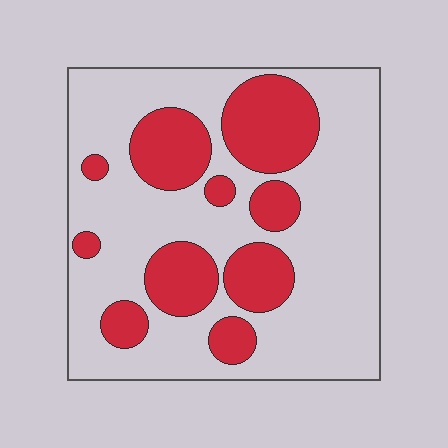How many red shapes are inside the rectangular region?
10.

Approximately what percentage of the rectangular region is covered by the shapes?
Approximately 30%.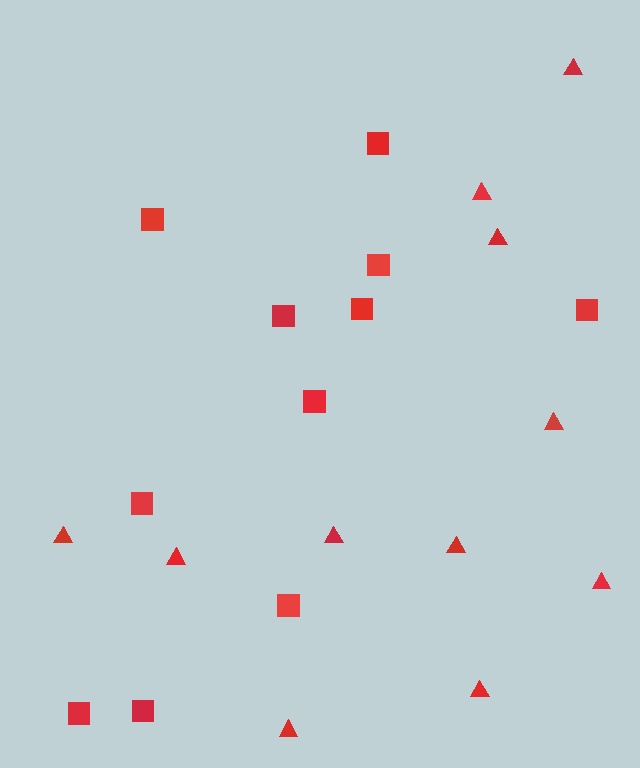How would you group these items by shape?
There are 2 groups: one group of triangles (11) and one group of squares (11).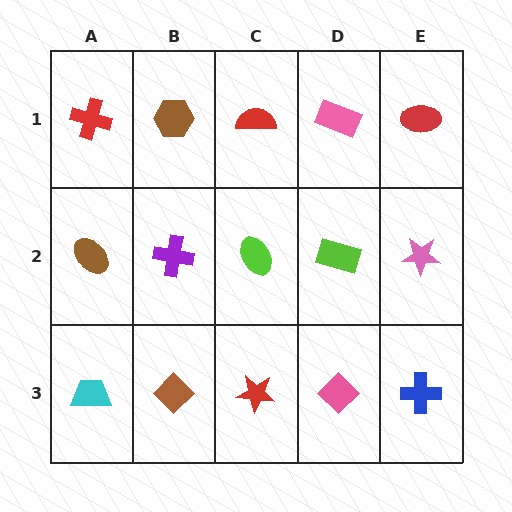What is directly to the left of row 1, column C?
A brown hexagon.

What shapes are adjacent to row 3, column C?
A lime ellipse (row 2, column C), a brown diamond (row 3, column B), a pink diamond (row 3, column D).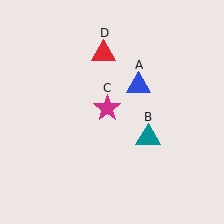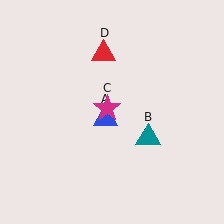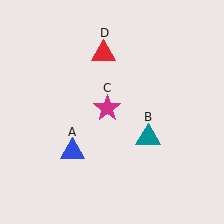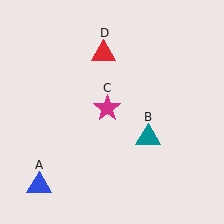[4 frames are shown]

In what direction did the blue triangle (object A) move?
The blue triangle (object A) moved down and to the left.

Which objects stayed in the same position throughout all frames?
Teal triangle (object B) and magenta star (object C) and red triangle (object D) remained stationary.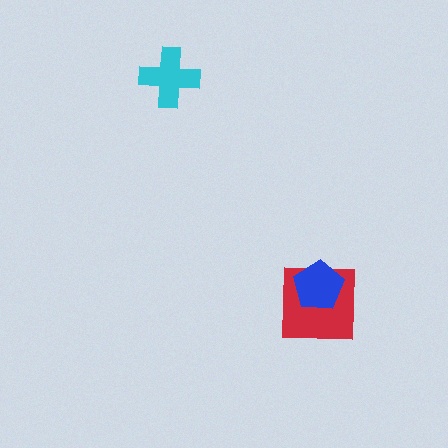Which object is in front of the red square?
The blue pentagon is in front of the red square.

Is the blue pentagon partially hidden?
No, no other shape covers it.